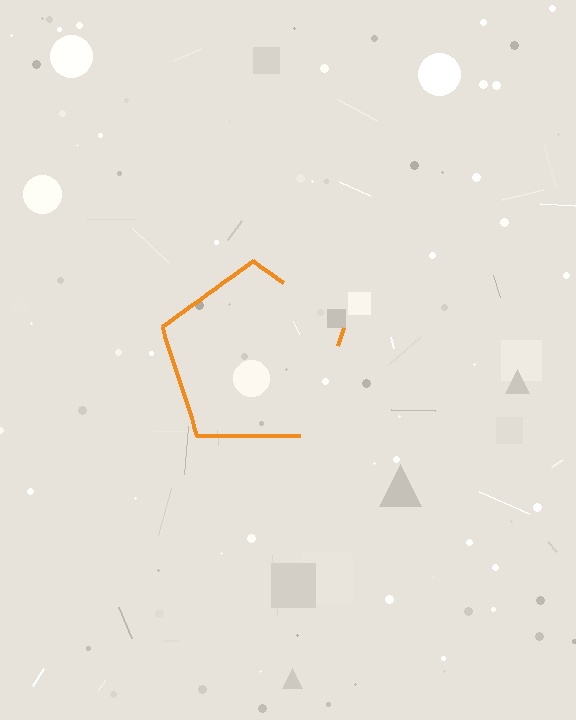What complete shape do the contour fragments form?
The contour fragments form a pentagon.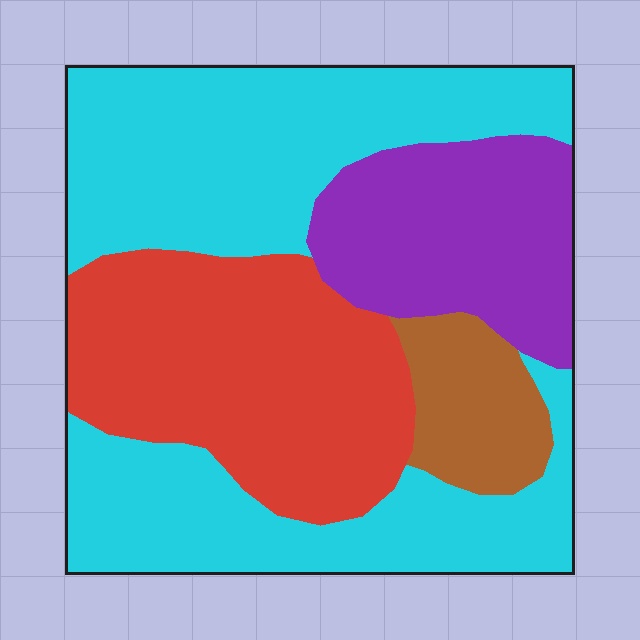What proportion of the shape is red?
Red takes up between a sixth and a third of the shape.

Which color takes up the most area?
Cyan, at roughly 45%.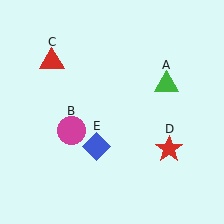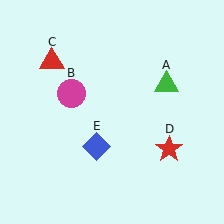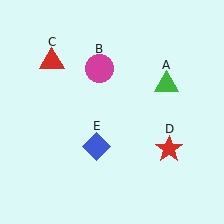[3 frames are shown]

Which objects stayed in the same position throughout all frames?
Green triangle (object A) and red triangle (object C) and red star (object D) and blue diamond (object E) remained stationary.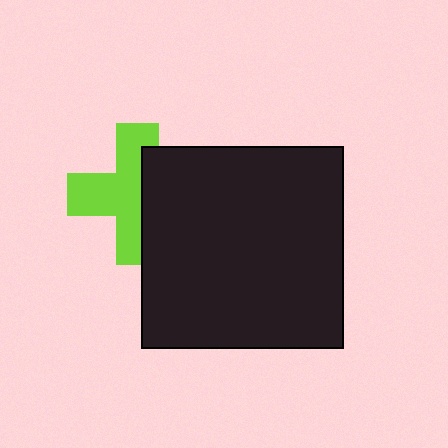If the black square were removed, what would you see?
You would see the complete lime cross.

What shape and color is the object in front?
The object in front is a black square.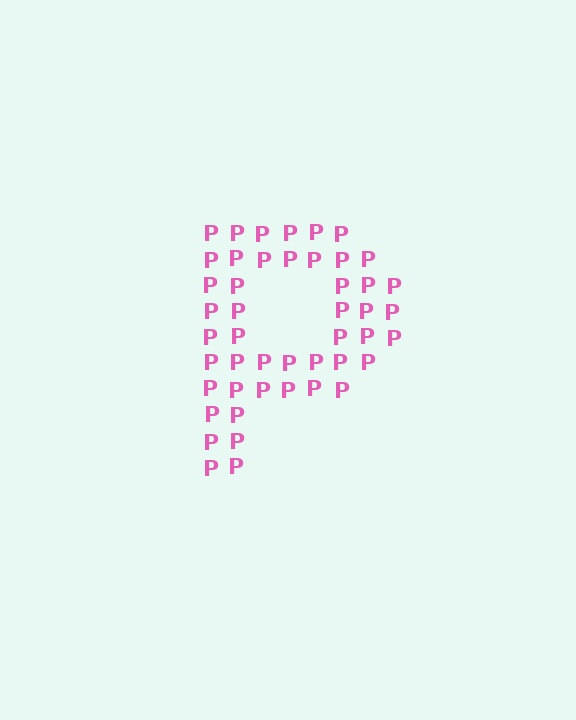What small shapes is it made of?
It is made of small letter P's.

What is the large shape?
The large shape is the letter P.